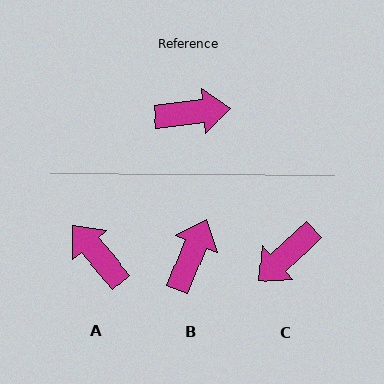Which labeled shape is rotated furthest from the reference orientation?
C, about 143 degrees away.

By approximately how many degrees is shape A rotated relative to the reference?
Approximately 125 degrees counter-clockwise.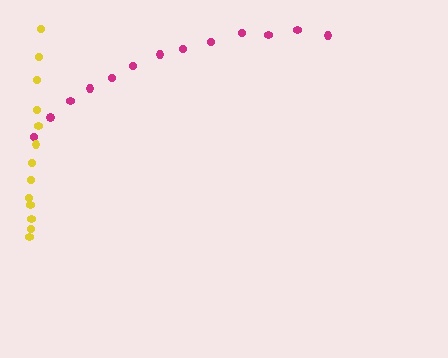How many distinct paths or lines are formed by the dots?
There are 2 distinct paths.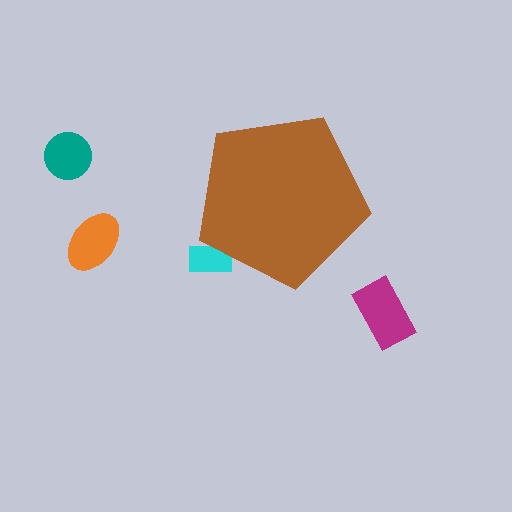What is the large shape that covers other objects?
A brown pentagon.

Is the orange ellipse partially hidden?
No, the orange ellipse is fully visible.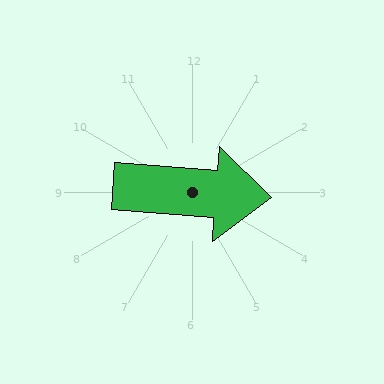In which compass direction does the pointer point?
East.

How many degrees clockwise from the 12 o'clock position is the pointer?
Approximately 94 degrees.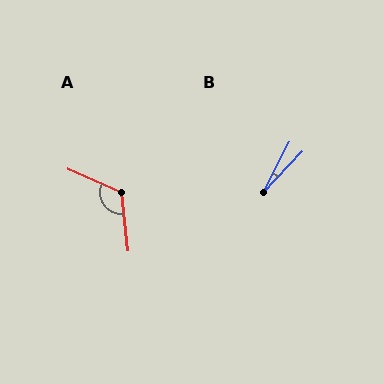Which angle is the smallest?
B, at approximately 17 degrees.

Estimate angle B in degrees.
Approximately 17 degrees.